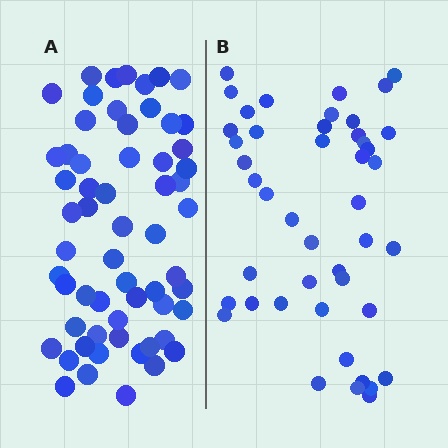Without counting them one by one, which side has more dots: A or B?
Region A (the left region) has more dots.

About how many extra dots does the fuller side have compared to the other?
Region A has approximately 15 more dots than region B.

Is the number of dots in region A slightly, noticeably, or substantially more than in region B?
Region A has noticeably more, but not dramatically so. The ratio is roughly 1.3 to 1.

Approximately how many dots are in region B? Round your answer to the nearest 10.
About 40 dots. (The exact count is 45, which rounds to 40.)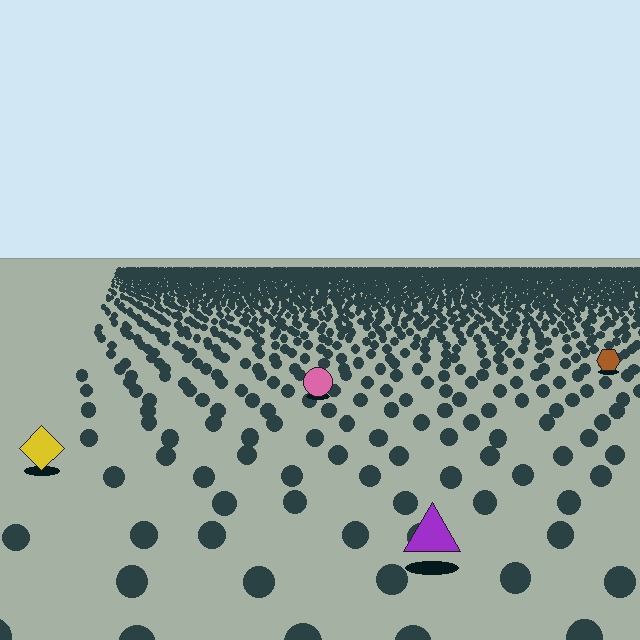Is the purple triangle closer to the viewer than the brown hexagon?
Yes. The purple triangle is closer — you can tell from the texture gradient: the ground texture is coarser near it.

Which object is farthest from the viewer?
The brown hexagon is farthest from the viewer. It appears smaller and the ground texture around it is denser.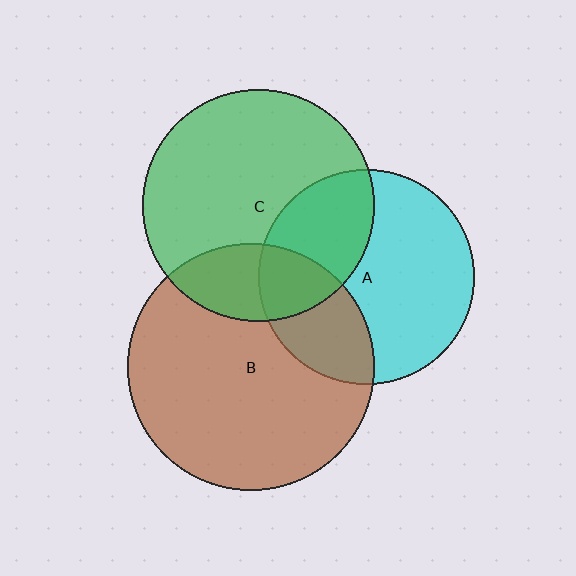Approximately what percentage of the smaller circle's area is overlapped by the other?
Approximately 25%.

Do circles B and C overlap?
Yes.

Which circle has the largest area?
Circle B (brown).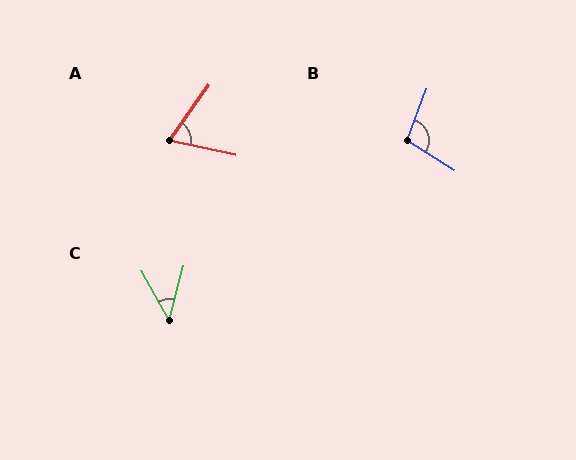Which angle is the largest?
B, at approximately 101 degrees.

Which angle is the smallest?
C, at approximately 44 degrees.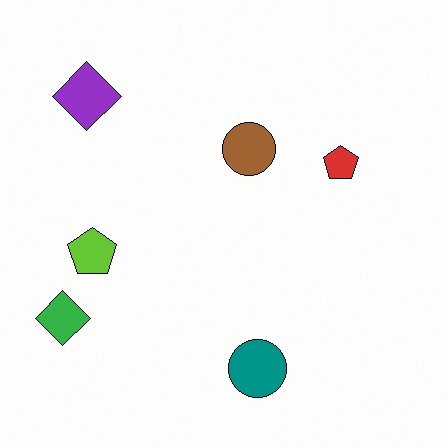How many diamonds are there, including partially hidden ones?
There are 2 diamonds.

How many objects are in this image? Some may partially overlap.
There are 6 objects.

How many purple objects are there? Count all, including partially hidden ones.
There is 1 purple object.